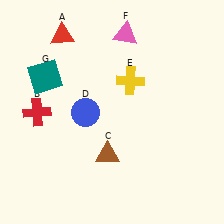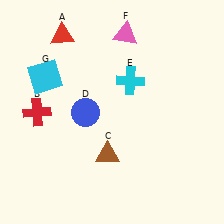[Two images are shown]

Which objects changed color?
E changed from yellow to cyan. G changed from teal to cyan.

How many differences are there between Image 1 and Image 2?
There are 2 differences between the two images.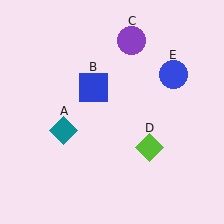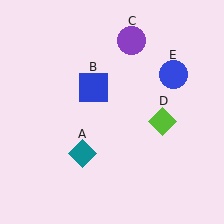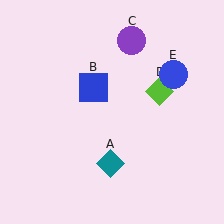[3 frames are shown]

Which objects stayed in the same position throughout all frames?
Blue square (object B) and purple circle (object C) and blue circle (object E) remained stationary.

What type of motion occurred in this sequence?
The teal diamond (object A), lime diamond (object D) rotated counterclockwise around the center of the scene.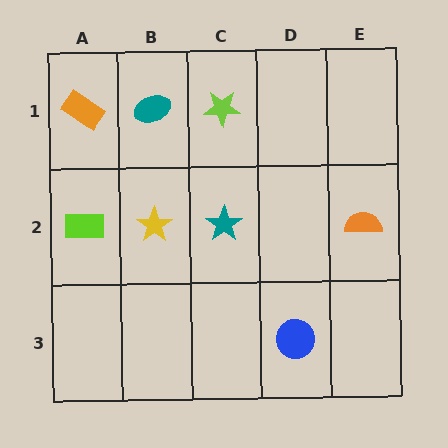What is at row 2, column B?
A yellow star.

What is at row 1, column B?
A teal ellipse.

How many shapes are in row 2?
4 shapes.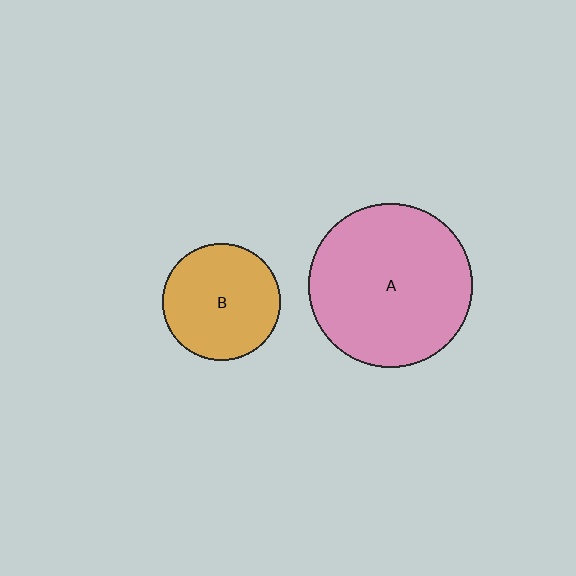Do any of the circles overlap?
No, none of the circles overlap.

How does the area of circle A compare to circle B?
Approximately 1.9 times.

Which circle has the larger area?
Circle A (pink).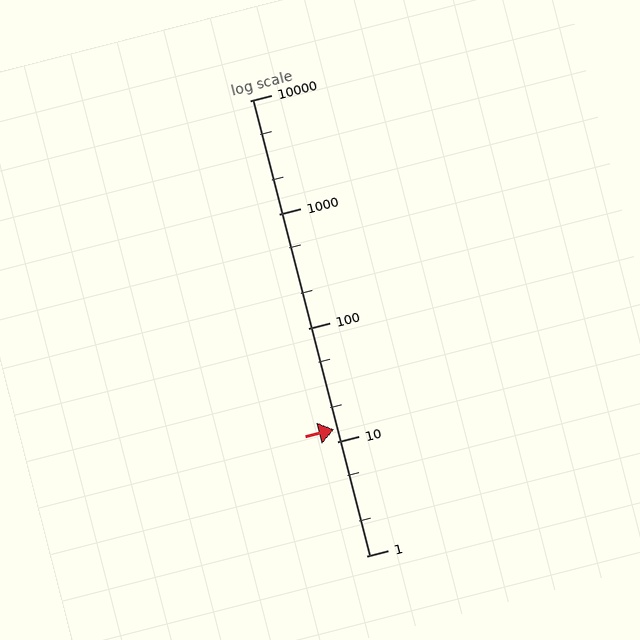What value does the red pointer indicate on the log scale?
The pointer indicates approximately 13.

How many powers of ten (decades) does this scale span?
The scale spans 4 decades, from 1 to 10000.